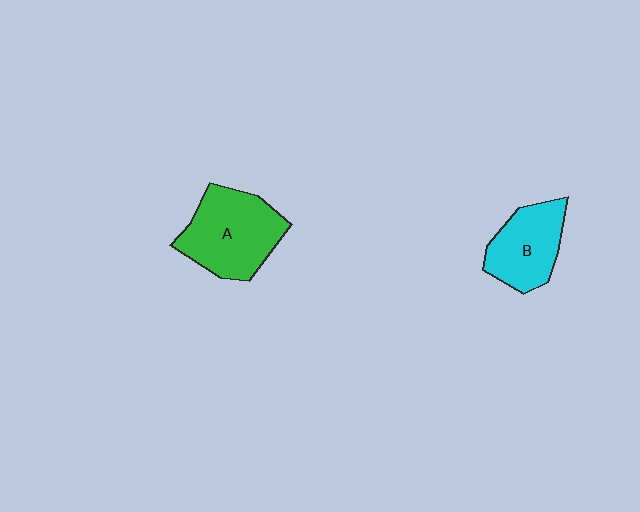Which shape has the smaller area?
Shape B (cyan).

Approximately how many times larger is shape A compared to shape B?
Approximately 1.4 times.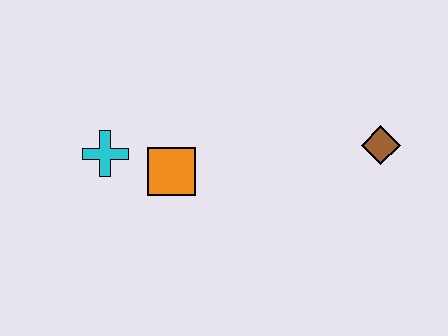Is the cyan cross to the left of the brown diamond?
Yes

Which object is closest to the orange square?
The cyan cross is closest to the orange square.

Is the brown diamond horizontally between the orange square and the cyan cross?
No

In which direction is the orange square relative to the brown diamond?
The orange square is to the left of the brown diamond.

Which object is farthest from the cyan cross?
The brown diamond is farthest from the cyan cross.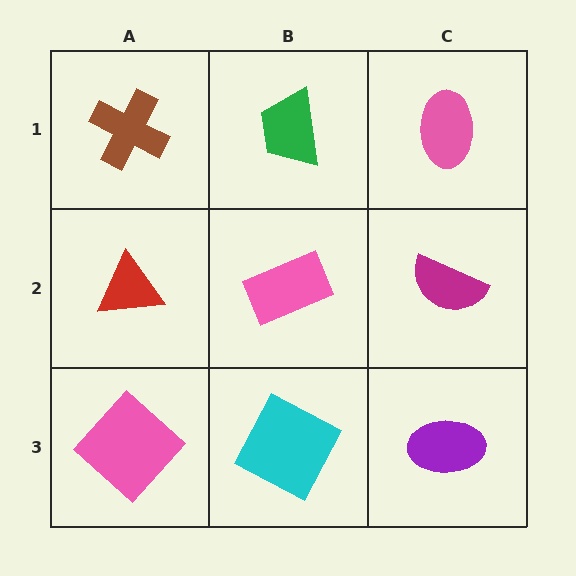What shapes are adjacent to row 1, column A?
A red triangle (row 2, column A), a green trapezoid (row 1, column B).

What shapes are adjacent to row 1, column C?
A magenta semicircle (row 2, column C), a green trapezoid (row 1, column B).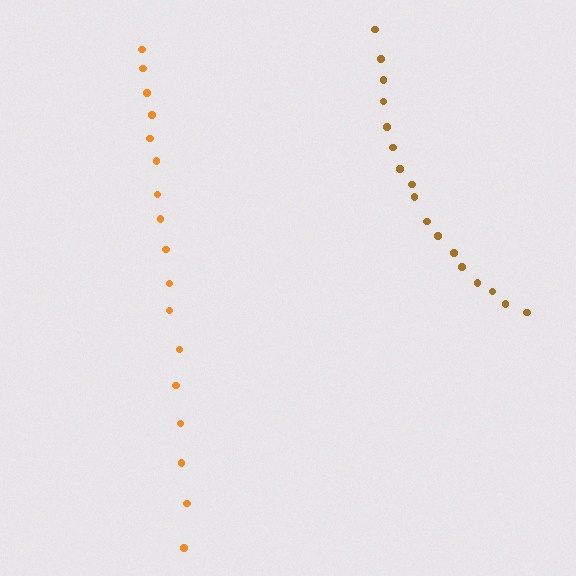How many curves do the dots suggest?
There are 2 distinct paths.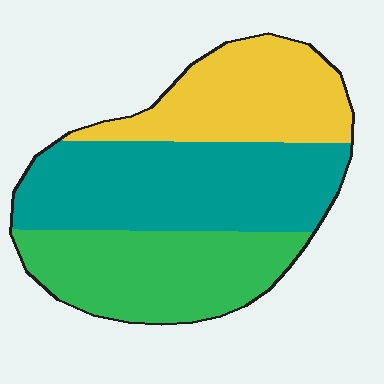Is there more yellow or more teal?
Teal.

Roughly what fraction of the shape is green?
Green takes up about one third (1/3) of the shape.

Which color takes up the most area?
Teal, at roughly 40%.